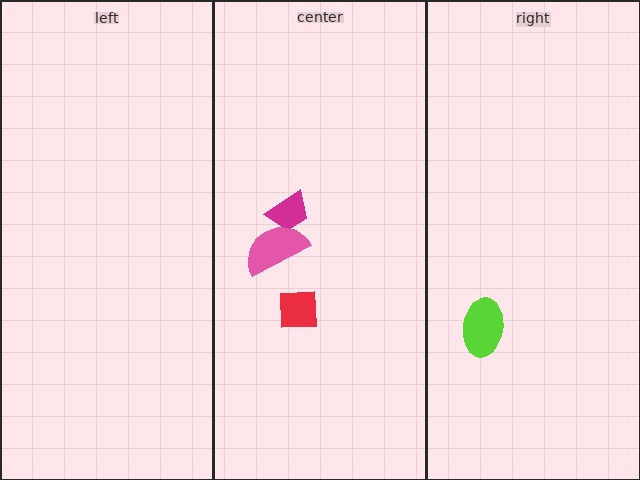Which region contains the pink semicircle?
The center region.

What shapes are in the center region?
The red square, the magenta trapezoid, the pink semicircle.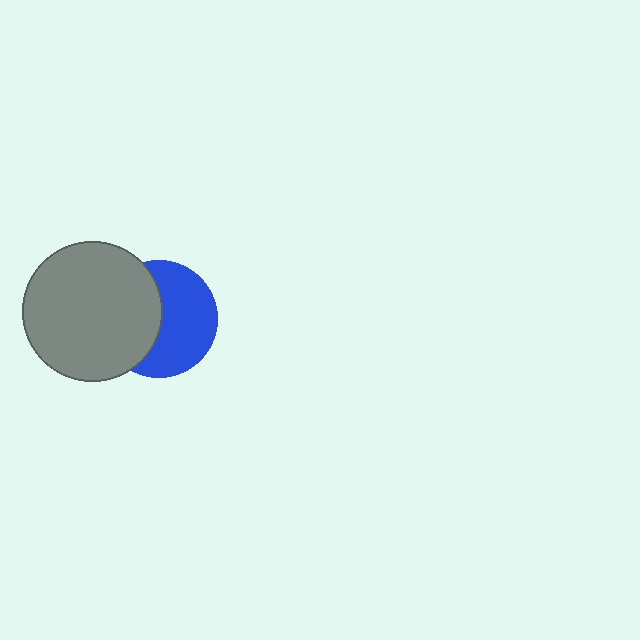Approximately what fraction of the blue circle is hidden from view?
Roughly 45% of the blue circle is hidden behind the gray circle.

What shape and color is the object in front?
The object in front is a gray circle.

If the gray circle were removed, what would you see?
You would see the complete blue circle.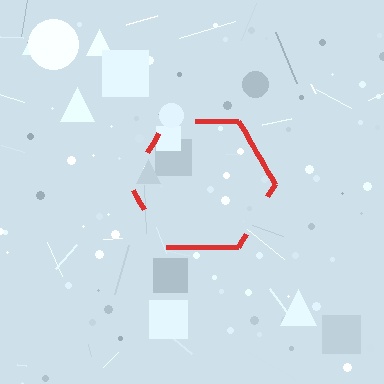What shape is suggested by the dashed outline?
The dashed outline suggests a hexagon.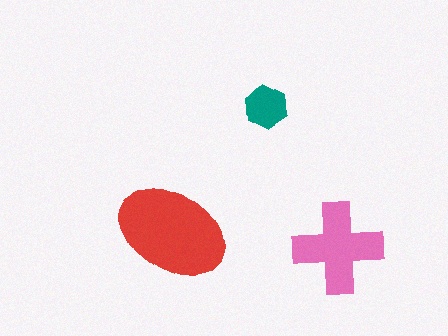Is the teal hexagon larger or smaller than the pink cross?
Smaller.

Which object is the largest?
The red ellipse.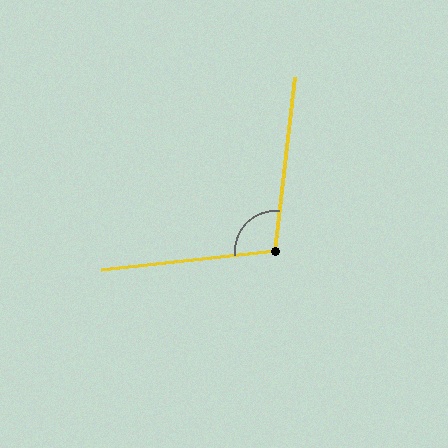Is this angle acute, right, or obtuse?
It is obtuse.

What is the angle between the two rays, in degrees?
Approximately 103 degrees.